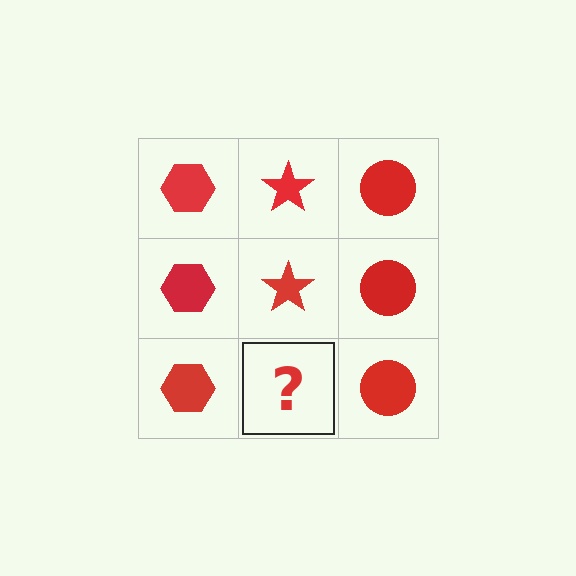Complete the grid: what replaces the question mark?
The question mark should be replaced with a red star.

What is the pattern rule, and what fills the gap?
The rule is that each column has a consistent shape. The gap should be filled with a red star.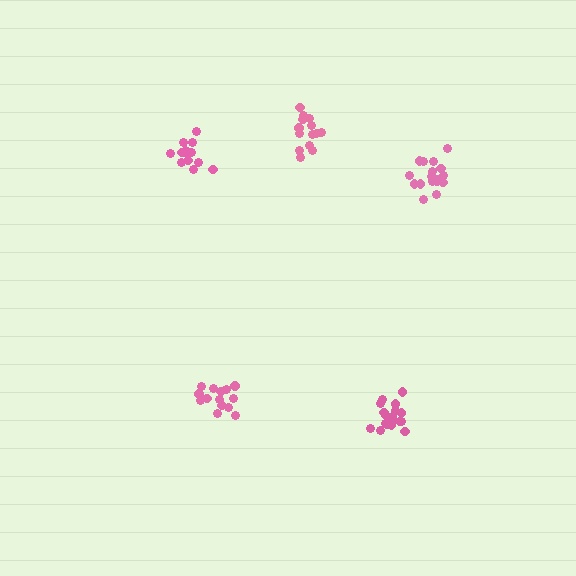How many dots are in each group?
Group 1: 14 dots, Group 2: 19 dots, Group 3: 18 dots, Group 4: 14 dots, Group 5: 15 dots (80 total).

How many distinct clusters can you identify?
There are 5 distinct clusters.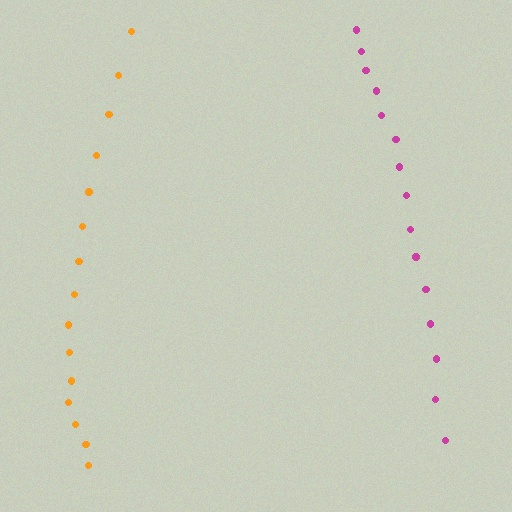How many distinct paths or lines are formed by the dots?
There are 2 distinct paths.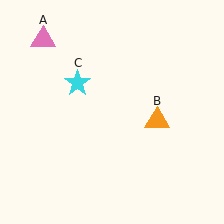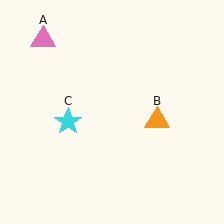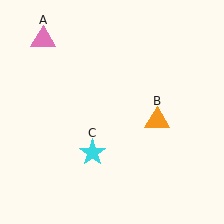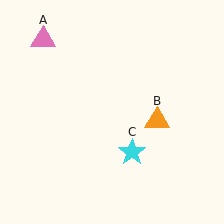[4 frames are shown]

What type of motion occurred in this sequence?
The cyan star (object C) rotated counterclockwise around the center of the scene.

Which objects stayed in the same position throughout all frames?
Pink triangle (object A) and orange triangle (object B) remained stationary.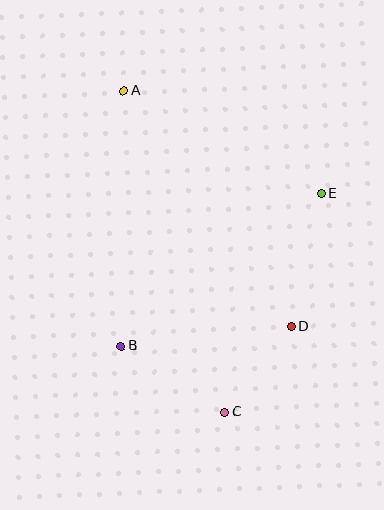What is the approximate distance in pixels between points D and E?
The distance between D and E is approximately 136 pixels.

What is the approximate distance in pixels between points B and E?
The distance between B and E is approximately 251 pixels.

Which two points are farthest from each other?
Points A and C are farthest from each other.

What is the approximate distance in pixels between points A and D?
The distance between A and D is approximately 290 pixels.